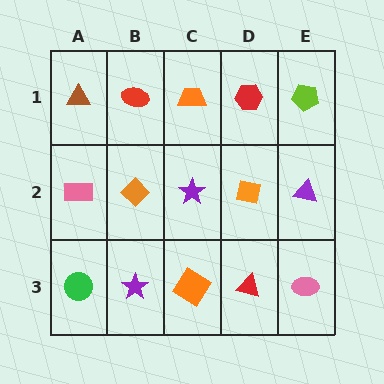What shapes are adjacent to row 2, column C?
An orange trapezoid (row 1, column C), an orange diamond (row 3, column C), an orange diamond (row 2, column B), an orange square (row 2, column D).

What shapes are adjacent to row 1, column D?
An orange square (row 2, column D), an orange trapezoid (row 1, column C), a lime pentagon (row 1, column E).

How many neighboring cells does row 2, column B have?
4.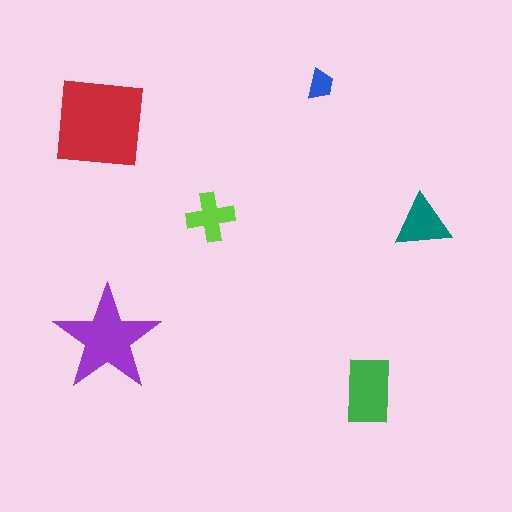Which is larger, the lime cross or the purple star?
The purple star.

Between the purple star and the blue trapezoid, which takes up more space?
The purple star.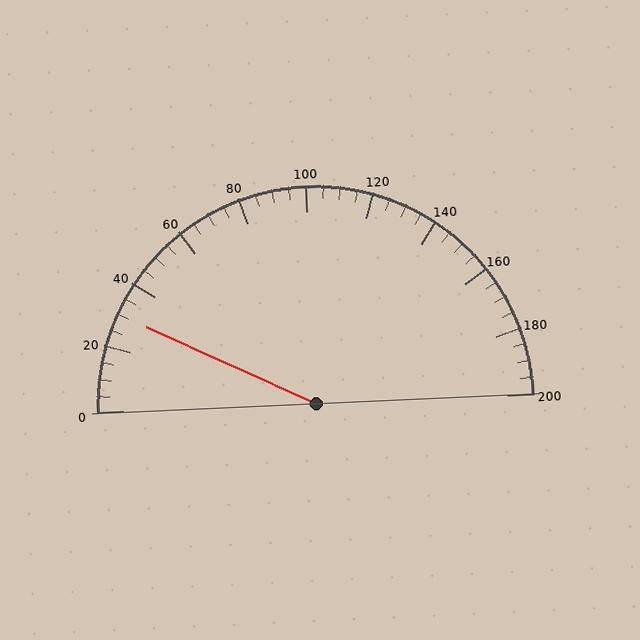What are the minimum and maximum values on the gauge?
The gauge ranges from 0 to 200.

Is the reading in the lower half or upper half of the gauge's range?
The reading is in the lower half of the range (0 to 200).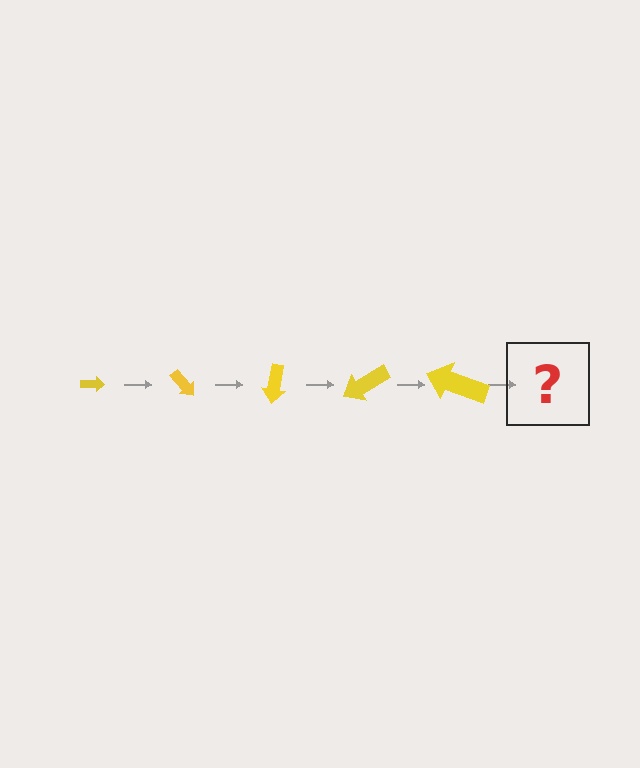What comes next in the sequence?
The next element should be an arrow, larger than the previous one and rotated 250 degrees from the start.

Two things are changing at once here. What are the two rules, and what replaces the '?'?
The two rules are that the arrow grows larger each step and it rotates 50 degrees each step. The '?' should be an arrow, larger than the previous one and rotated 250 degrees from the start.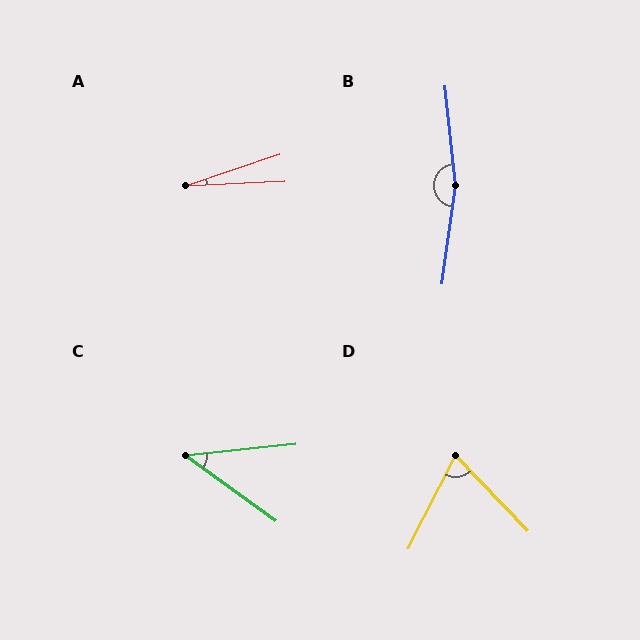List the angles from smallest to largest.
A (16°), C (42°), D (71°), B (166°).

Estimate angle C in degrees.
Approximately 42 degrees.